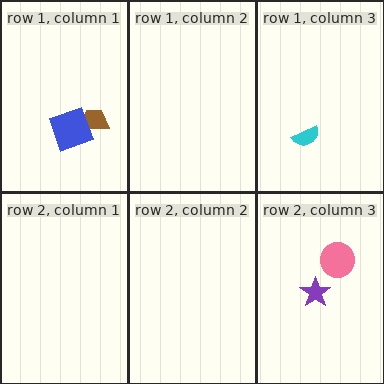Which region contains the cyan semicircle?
The row 1, column 3 region.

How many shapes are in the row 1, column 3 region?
1.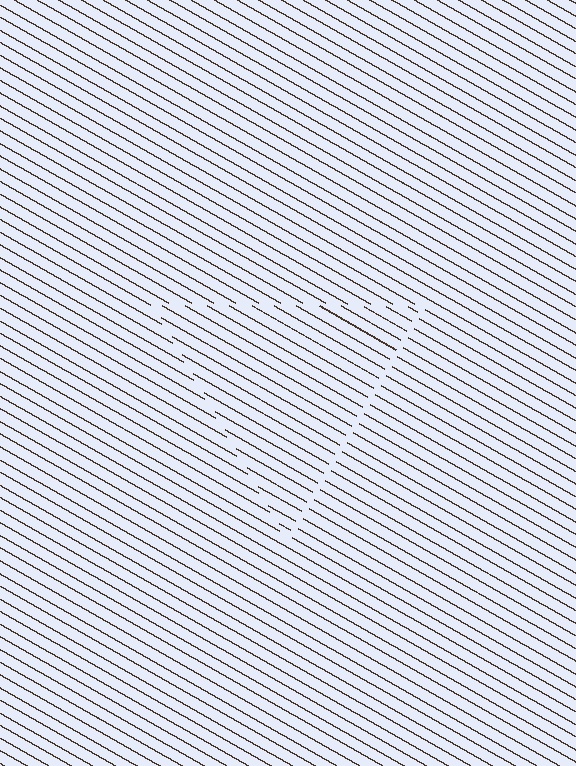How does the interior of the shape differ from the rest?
The interior of the shape contains the same grating, shifted by half a period — the contour is defined by the phase discontinuity where line-ends from the inner and outer gratings abut.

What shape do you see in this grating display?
An illusory triangle. The interior of the shape contains the same grating, shifted by half a period — the contour is defined by the phase discontinuity where line-ends from the inner and outer gratings abut.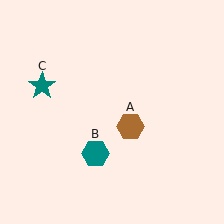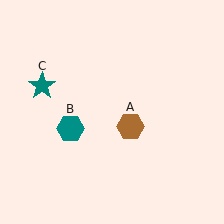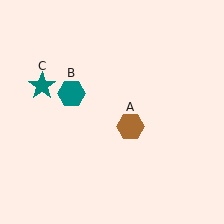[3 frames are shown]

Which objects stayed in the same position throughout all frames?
Brown hexagon (object A) and teal star (object C) remained stationary.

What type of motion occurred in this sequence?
The teal hexagon (object B) rotated clockwise around the center of the scene.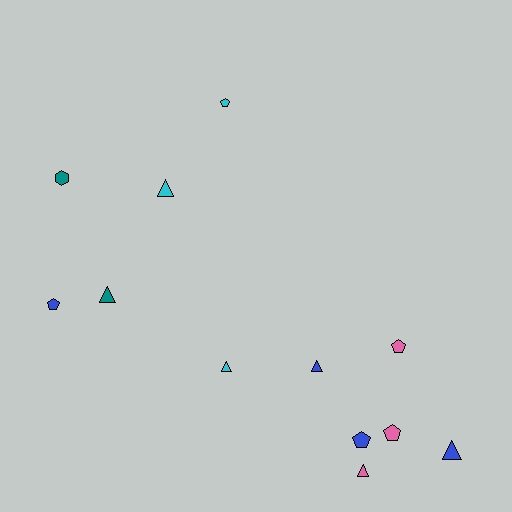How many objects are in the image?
There are 12 objects.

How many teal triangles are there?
There is 1 teal triangle.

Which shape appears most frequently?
Triangle, with 6 objects.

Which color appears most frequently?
Blue, with 4 objects.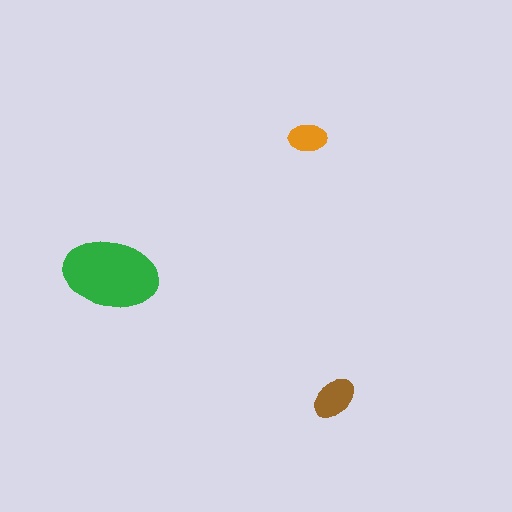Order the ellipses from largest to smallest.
the green one, the brown one, the orange one.